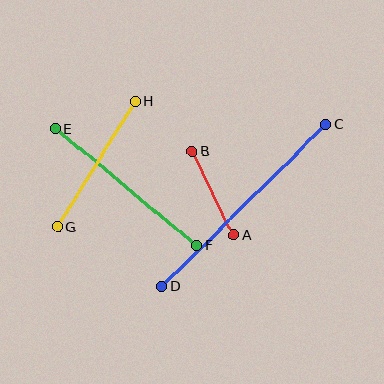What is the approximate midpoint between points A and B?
The midpoint is at approximately (213, 193) pixels.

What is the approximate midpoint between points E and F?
The midpoint is at approximately (126, 187) pixels.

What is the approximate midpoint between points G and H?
The midpoint is at approximately (96, 164) pixels.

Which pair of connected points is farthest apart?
Points C and D are farthest apart.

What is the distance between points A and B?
The distance is approximately 93 pixels.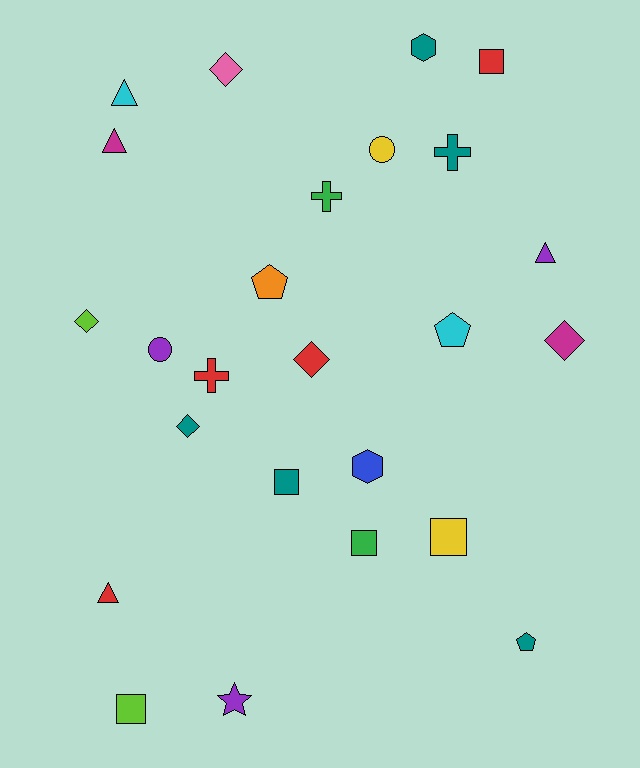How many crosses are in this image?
There are 3 crosses.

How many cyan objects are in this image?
There are 2 cyan objects.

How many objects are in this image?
There are 25 objects.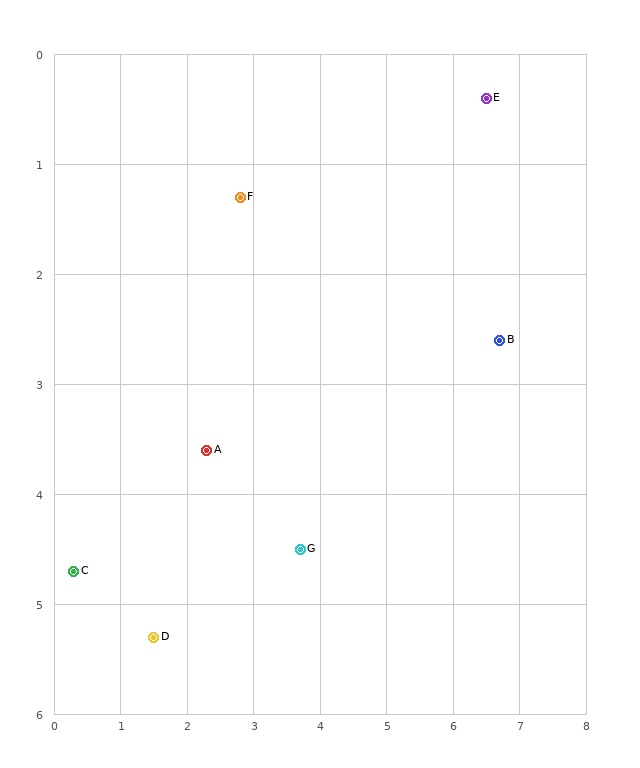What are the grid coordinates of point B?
Point B is at approximately (6.7, 2.6).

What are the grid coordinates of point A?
Point A is at approximately (2.3, 3.6).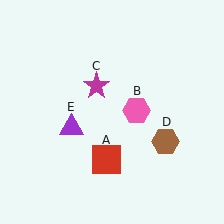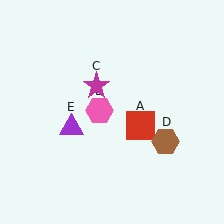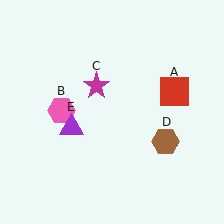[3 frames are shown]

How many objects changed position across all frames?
2 objects changed position: red square (object A), pink hexagon (object B).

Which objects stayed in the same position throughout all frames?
Magenta star (object C) and brown hexagon (object D) and purple triangle (object E) remained stationary.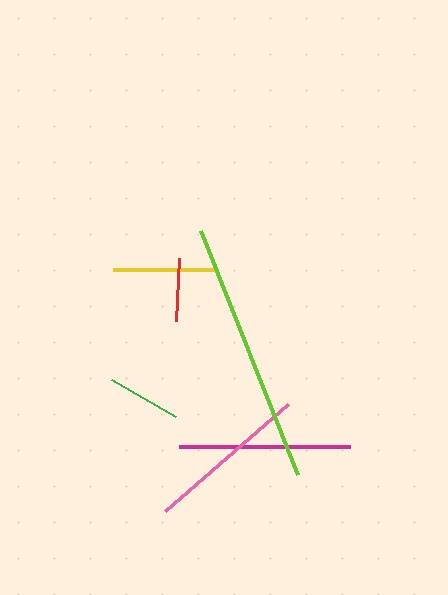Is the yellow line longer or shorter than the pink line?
The pink line is longer than the yellow line.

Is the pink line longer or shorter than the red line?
The pink line is longer than the red line.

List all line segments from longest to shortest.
From longest to shortest: lime, magenta, pink, yellow, green, red.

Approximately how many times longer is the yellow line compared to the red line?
The yellow line is approximately 1.6 times the length of the red line.